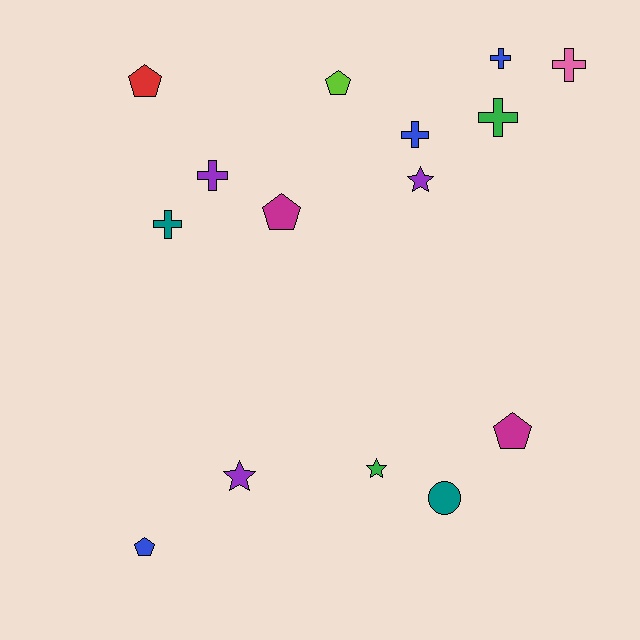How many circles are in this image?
There is 1 circle.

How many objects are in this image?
There are 15 objects.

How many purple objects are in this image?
There are 3 purple objects.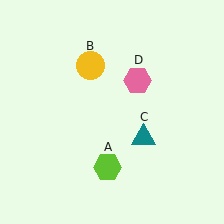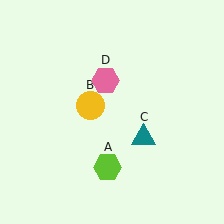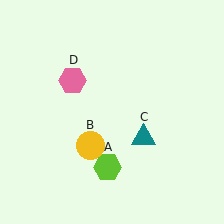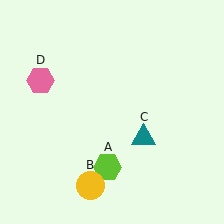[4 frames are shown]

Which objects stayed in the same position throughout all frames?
Lime hexagon (object A) and teal triangle (object C) remained stationary.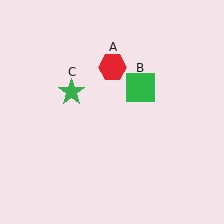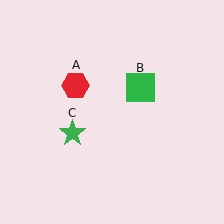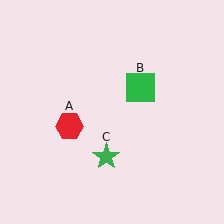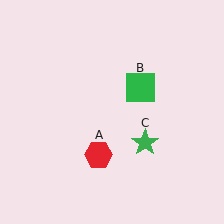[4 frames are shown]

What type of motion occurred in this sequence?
The red hexagon (object A), green star (object C) rotated counterclockwise around the center of the scene.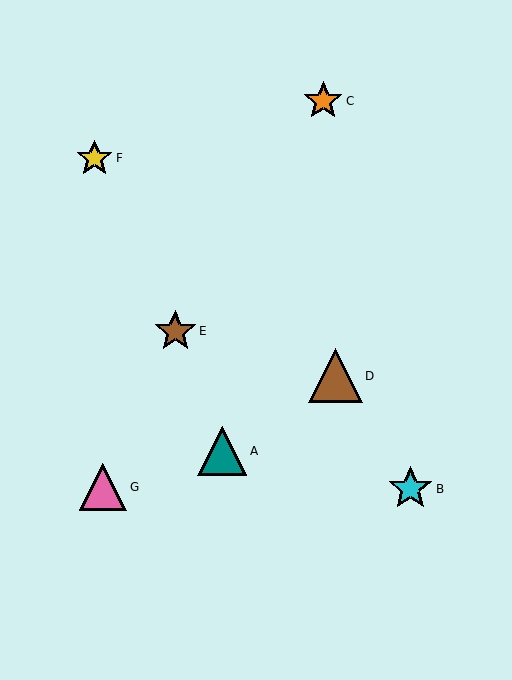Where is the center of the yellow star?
The center of the yellow star is at (94, 158).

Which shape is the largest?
The brown triangle (labeled D) is the largest.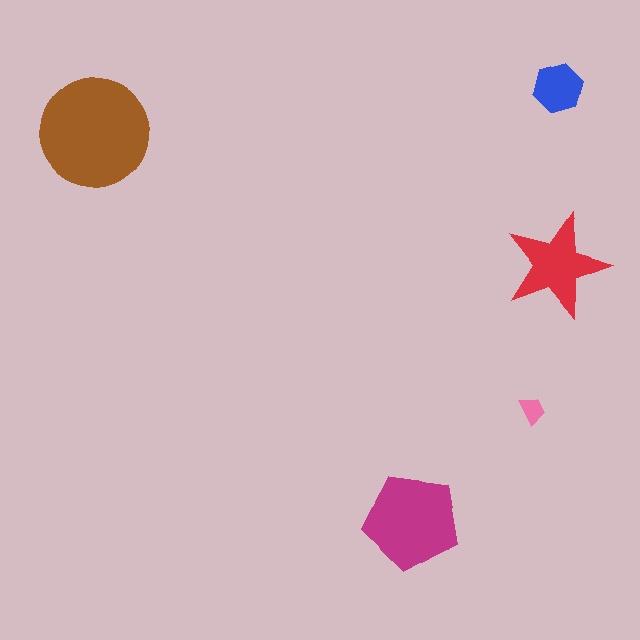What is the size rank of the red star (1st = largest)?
3rd.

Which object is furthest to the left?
The brown circle is leftmost.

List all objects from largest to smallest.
The brown circle, the magenta pentagon, the red star, the blue hexagon, the pink trapezoid.